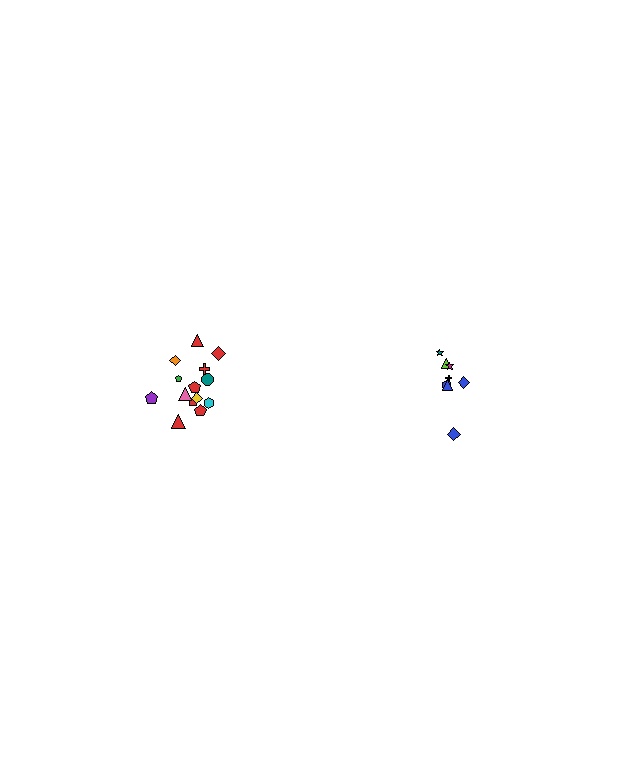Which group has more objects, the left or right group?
The left group.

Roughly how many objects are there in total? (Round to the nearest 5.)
Roughly 25 objects in total.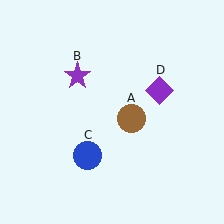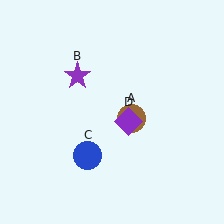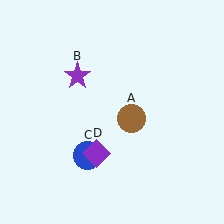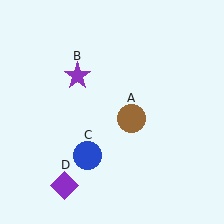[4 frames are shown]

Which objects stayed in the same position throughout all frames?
Brown circle (object A) and purple star (object B) and blue circle (object C) remained stationary.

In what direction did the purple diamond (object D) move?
The purple diamond (object D) moved down and to the left.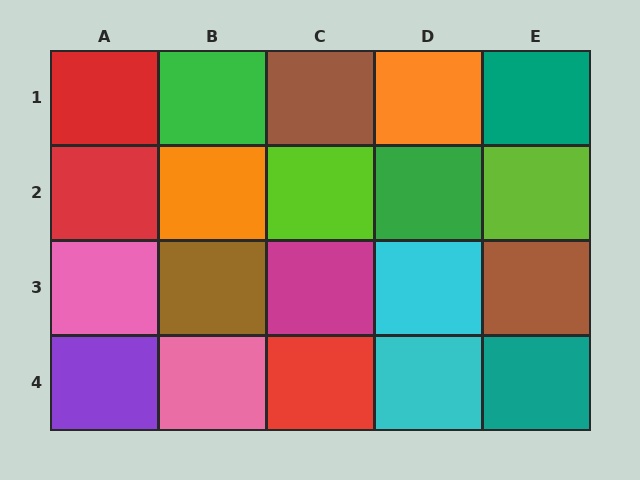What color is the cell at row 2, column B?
Orange.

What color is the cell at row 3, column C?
Magenta.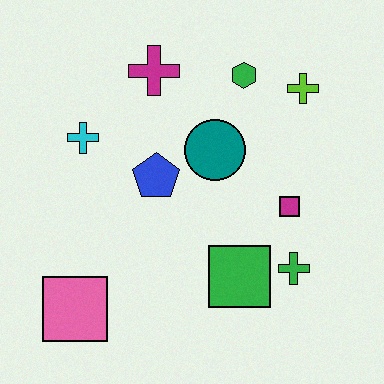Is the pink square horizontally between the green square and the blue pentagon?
No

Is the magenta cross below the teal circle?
No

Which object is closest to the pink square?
The blue pentagon is closest to the pink square.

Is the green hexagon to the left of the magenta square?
Yes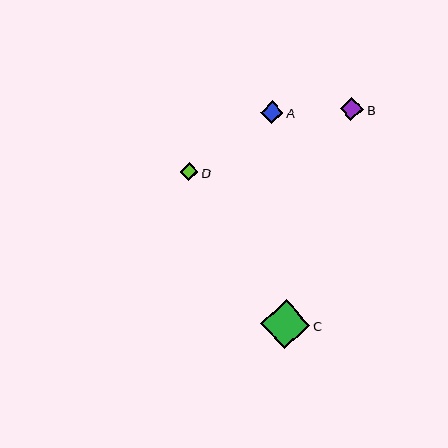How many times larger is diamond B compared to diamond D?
Diamond B is approximately 1.3 times the size of diamond D.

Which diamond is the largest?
Diamond C is the largest with a size of approximately 49 pixels.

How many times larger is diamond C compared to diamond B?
Diamond C is approximately 2.1 times the size of diamond B.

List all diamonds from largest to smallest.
From largest to smallest: C, B, A, D.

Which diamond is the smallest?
Diamond D is the smallest with a size of approximately 18 pixels.